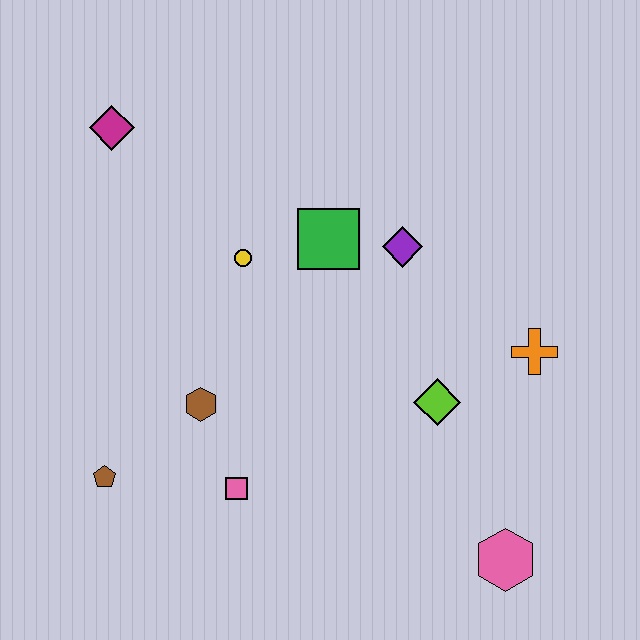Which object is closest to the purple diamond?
The green square is closest to the purple diamond.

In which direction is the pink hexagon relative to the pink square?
The pink hexagon is to the right of the pink square.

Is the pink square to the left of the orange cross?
Yes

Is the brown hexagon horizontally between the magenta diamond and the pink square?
Yes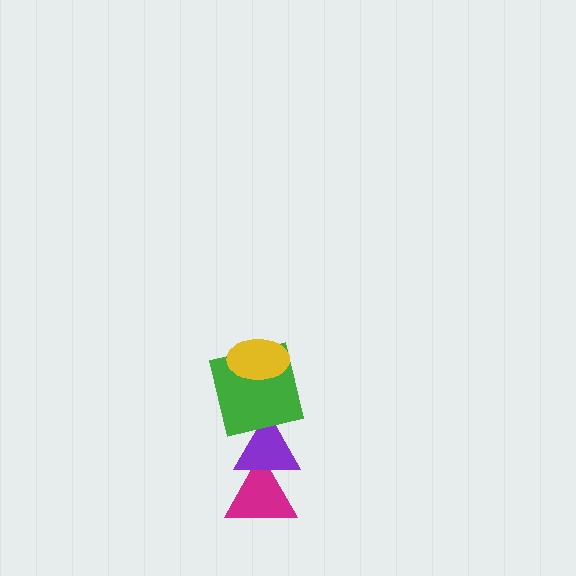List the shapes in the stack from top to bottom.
From top to bottom: the yellow ellipse, the green square, the purple triangle, the magenta triangle.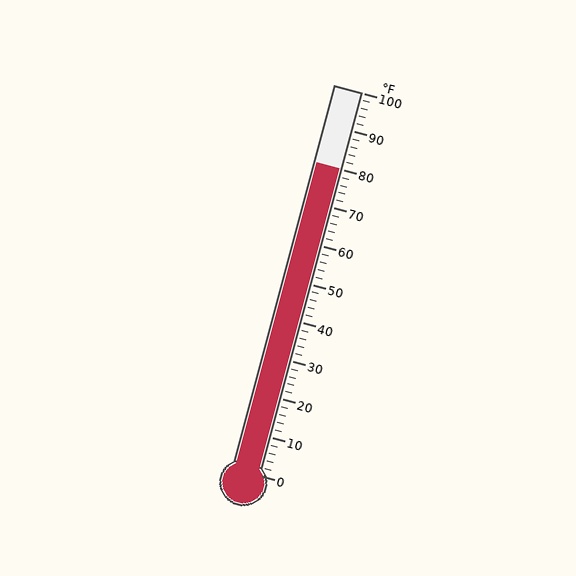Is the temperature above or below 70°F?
The temperature is above 70°F.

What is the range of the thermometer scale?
The thermometer scale ranges from 0°F to 100°F.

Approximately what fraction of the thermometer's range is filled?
The thermometer is filled to approximately 80% of its range.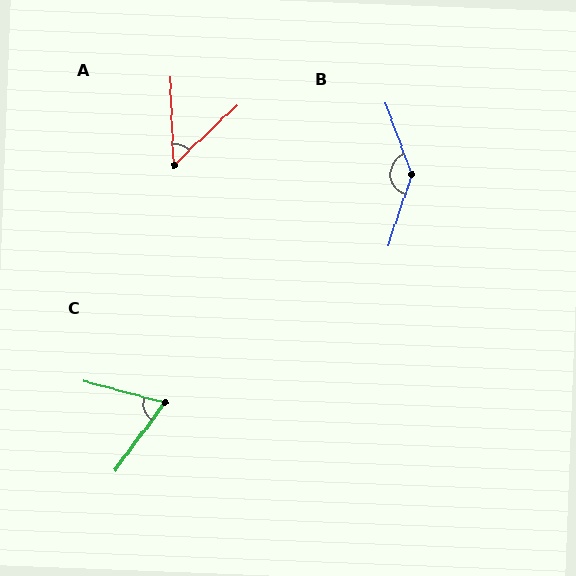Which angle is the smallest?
A, at approximately 49 degrees.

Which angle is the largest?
B, at approximately 141 degrees.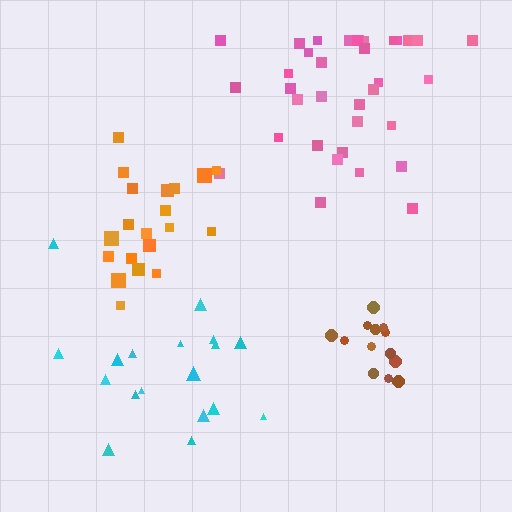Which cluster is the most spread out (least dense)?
Cyan.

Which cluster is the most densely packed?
Brown.